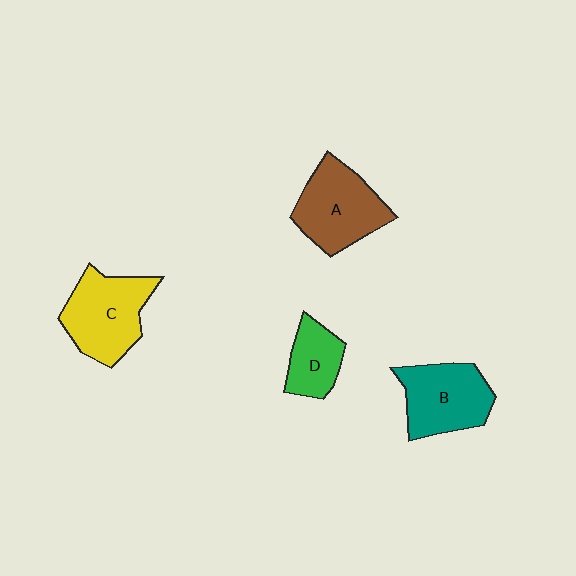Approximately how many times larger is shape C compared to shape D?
Approximately 1.8 times.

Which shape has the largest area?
Shape C (yellow).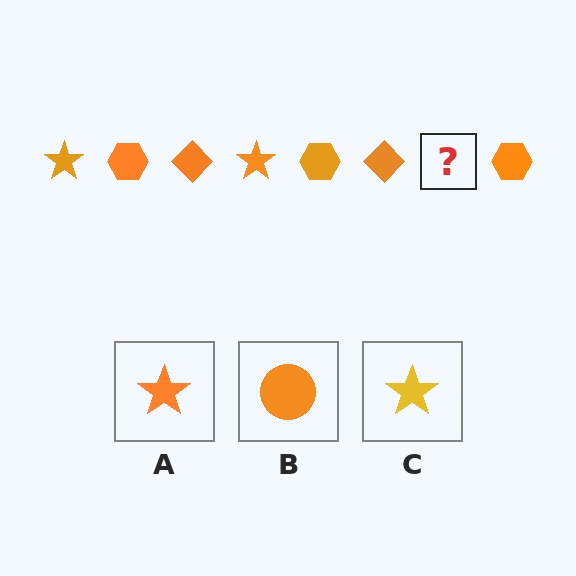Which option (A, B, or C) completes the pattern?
A.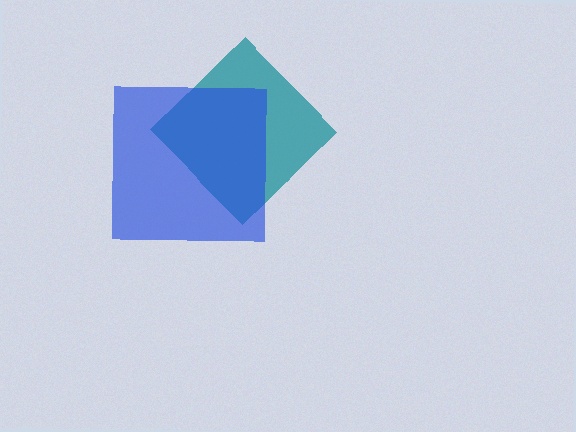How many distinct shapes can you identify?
There are 2 distinct shapes: a teal diamond, a blue square.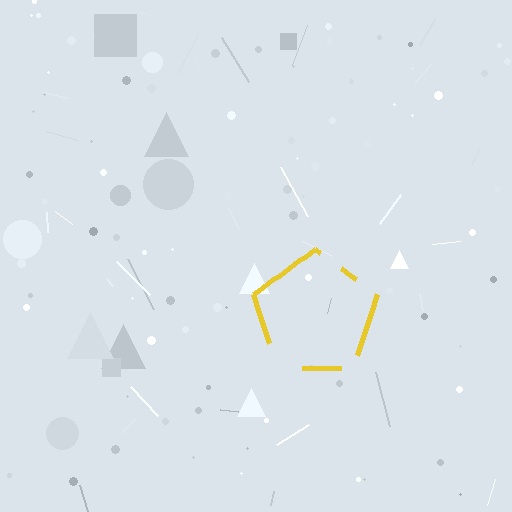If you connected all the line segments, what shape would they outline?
They would outline a pentagon.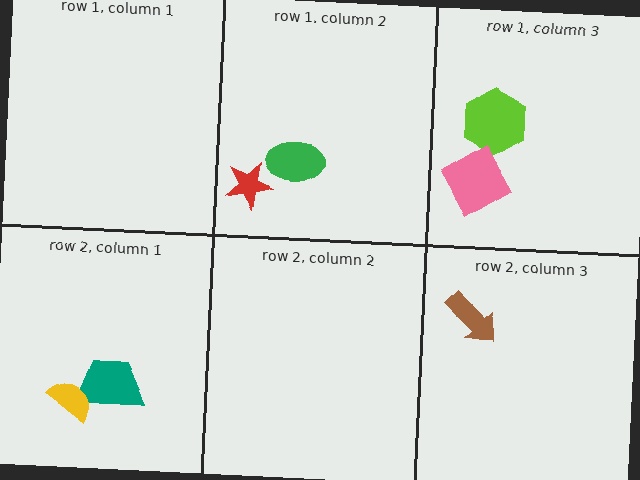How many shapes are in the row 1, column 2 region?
2.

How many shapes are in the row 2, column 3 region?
1.